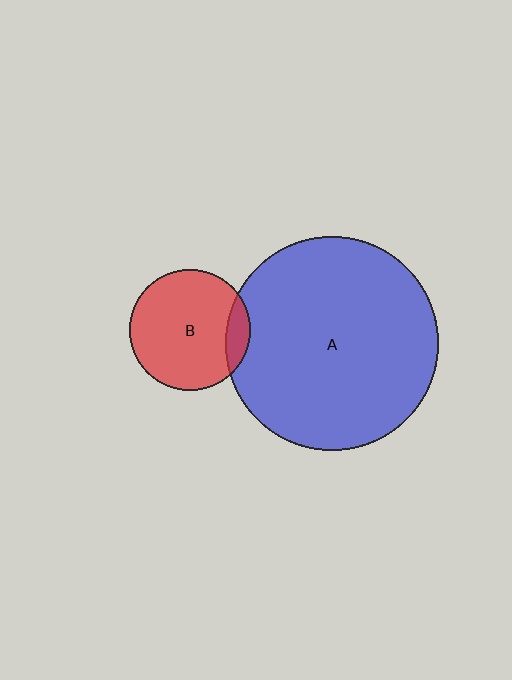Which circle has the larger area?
Circle A (blue).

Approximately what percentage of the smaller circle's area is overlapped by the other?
Approximately 10%.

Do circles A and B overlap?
Yes.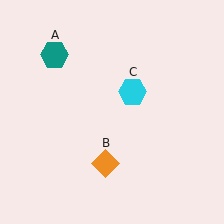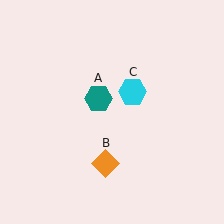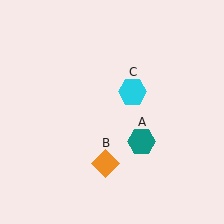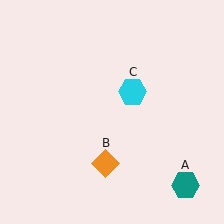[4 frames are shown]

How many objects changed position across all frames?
1 object changed position: teal hexagon (object A).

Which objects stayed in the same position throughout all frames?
Orange diamond (object B) and cyan hexagon (object C) remained stationary.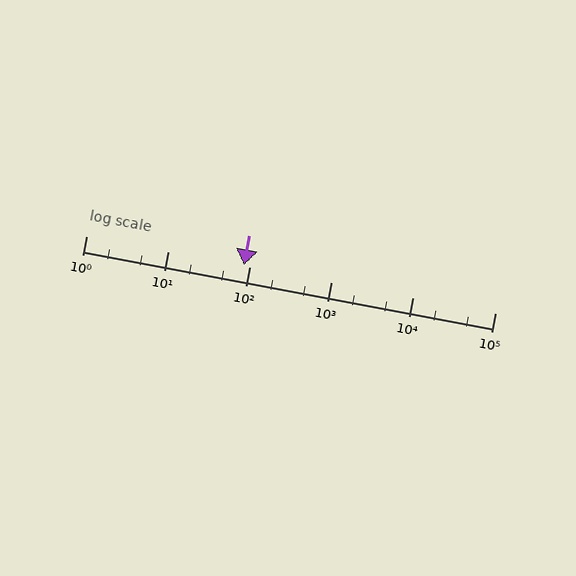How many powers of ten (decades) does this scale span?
The scale spans 5 decades, from 1 to 100000.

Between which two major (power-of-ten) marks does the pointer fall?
The pointer is between 10 and 100.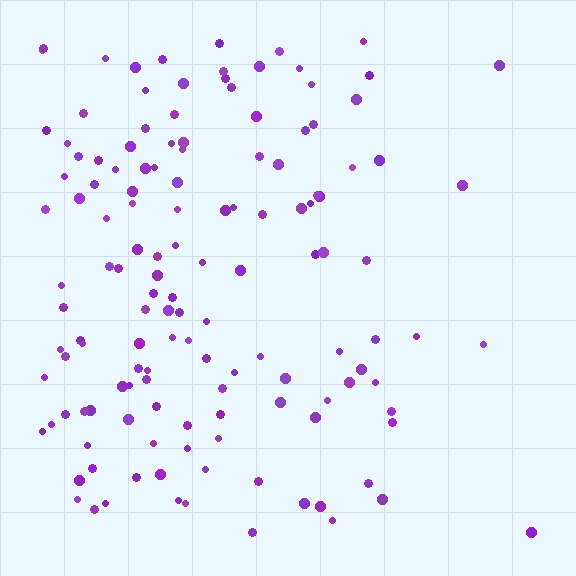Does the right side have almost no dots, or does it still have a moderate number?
Still a moderate number, just noticeably fewer than the left.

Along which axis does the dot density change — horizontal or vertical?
Horizontal.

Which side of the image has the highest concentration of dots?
The left.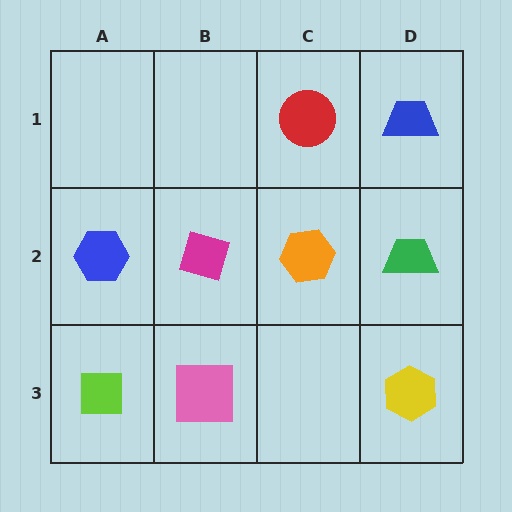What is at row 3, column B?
A pink square.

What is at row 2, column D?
A green trapezoid.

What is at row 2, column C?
An orange hexagon.